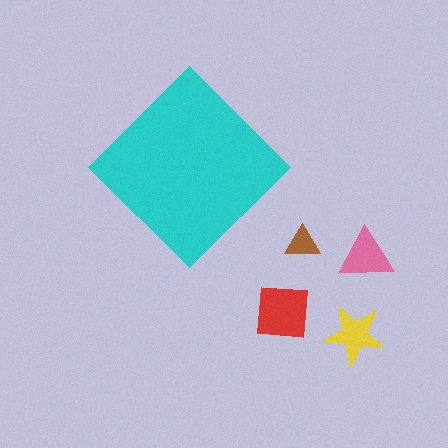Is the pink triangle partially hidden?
No, the pink triangle is fully visible.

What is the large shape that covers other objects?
A cyan diamond.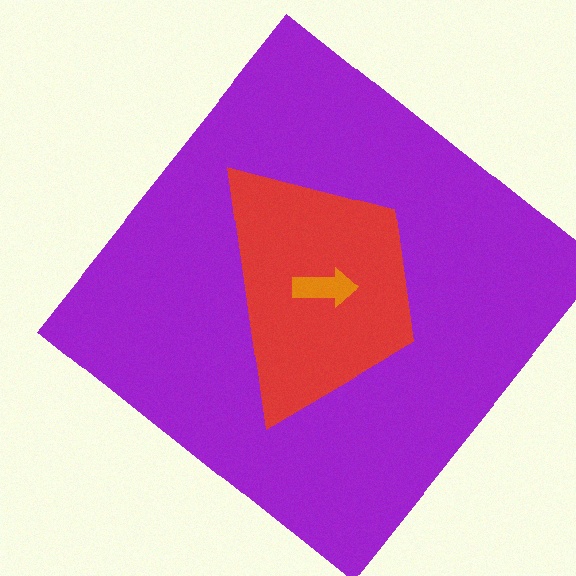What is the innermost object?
The orange arrow.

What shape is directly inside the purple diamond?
The red trapezoid.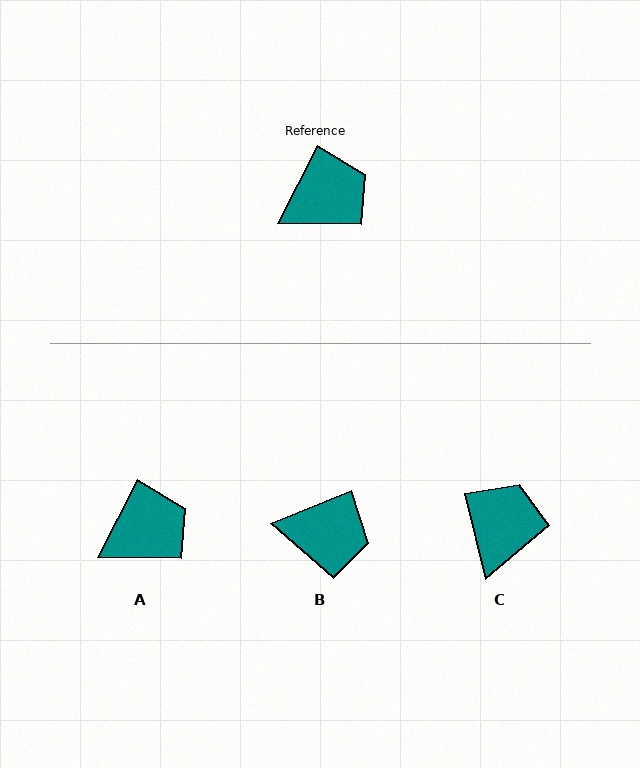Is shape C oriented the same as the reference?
No, it is off by about 41 degrees.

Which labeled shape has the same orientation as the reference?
A.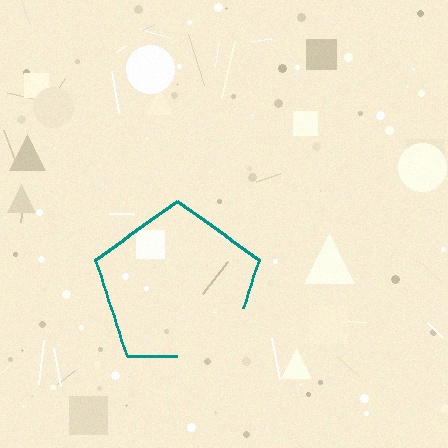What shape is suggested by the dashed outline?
The dashed outline suggests a pentagon.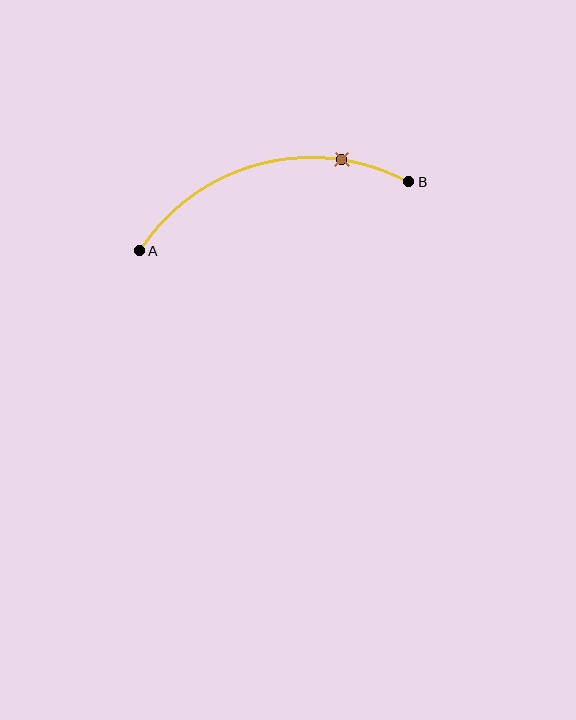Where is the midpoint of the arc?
The arc midpoint is the point on the curve farthest from the straight line joining A and B. It sits above that line.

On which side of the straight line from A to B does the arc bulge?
The arc bulges above the straight line connecting A and B.